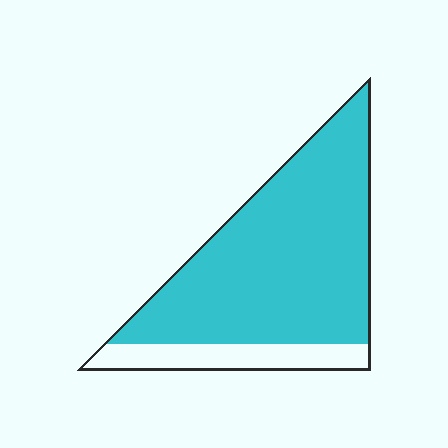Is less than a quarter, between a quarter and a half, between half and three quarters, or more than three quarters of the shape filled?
More than three quarters.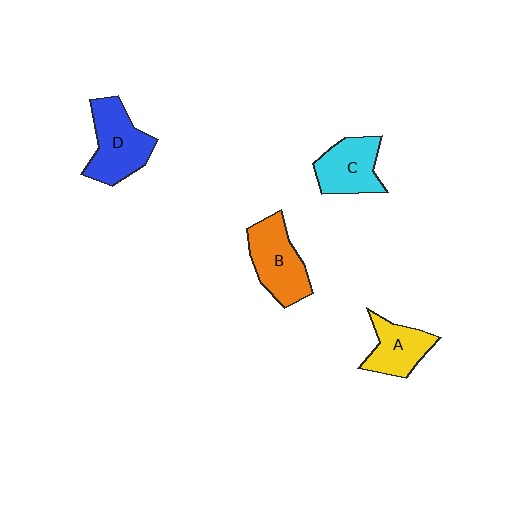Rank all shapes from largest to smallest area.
From largest to smallest: D (blue), B (orange), C (cyan), A (yellow).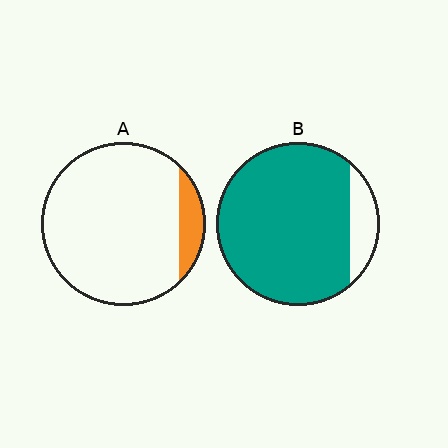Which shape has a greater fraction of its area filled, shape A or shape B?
Shape B.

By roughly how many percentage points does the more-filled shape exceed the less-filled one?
By roughly 75 percentage points (B over A).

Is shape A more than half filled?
No.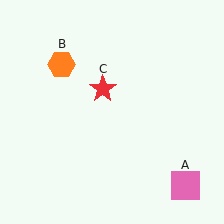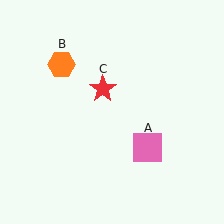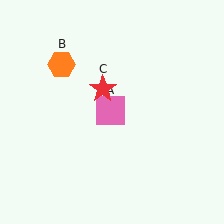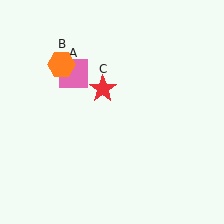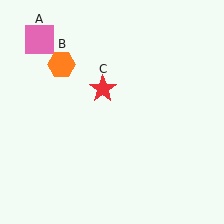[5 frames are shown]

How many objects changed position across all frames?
1 object changed position: pink square (object A).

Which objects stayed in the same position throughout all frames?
Orange hexagon (object B) and red star (object C) remained stationary.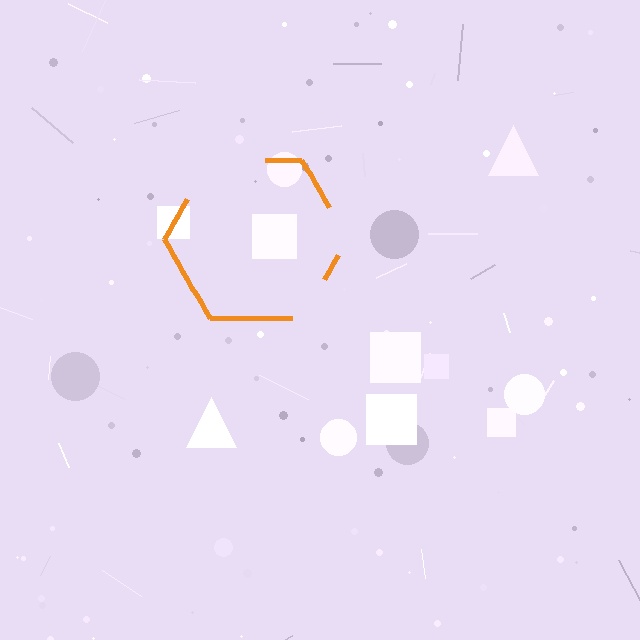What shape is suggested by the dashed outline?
The dashed outline suggests a hexagon.